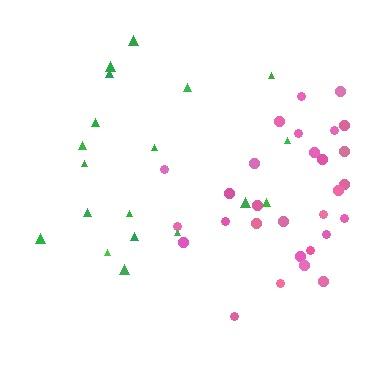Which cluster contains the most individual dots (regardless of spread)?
Pink (29).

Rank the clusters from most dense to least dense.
pink, green.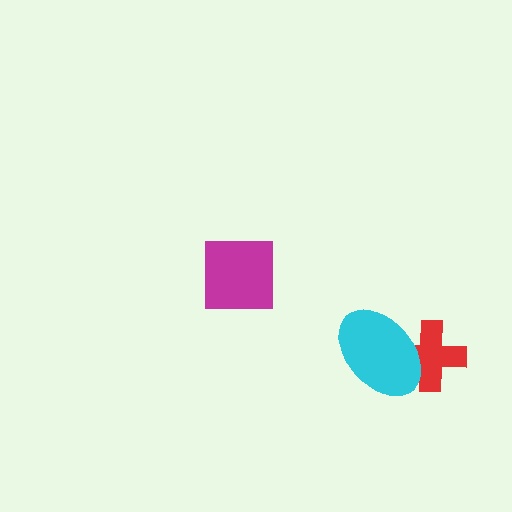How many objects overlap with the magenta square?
0 objects overlap with the magenta square.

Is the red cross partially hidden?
Yes, it is partially covered by another shape.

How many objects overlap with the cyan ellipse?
1 object overlaps with the cyan ellipse.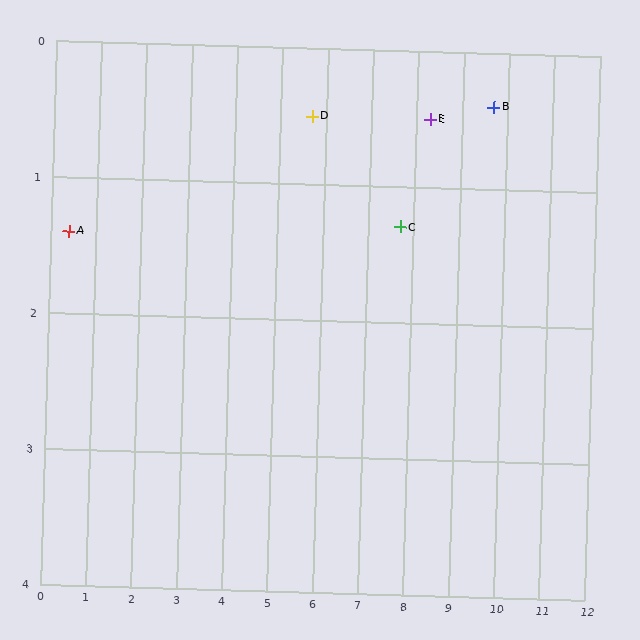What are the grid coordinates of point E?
Point E is at approximately (8.3, 0.5).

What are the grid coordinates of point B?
Point B is at approximately (9.7, 0.4).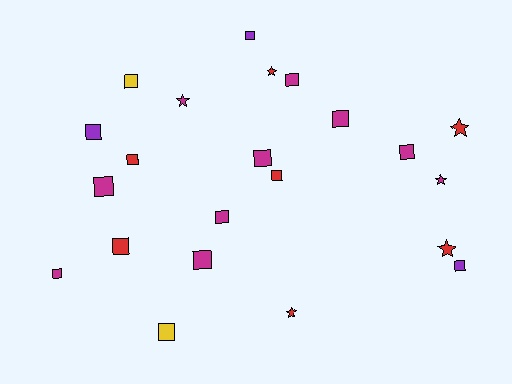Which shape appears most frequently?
Square, with 16 objects.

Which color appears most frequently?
Magenta, with 10 objects.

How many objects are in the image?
There are 22 objects.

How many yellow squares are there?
There are 2 yellow squares.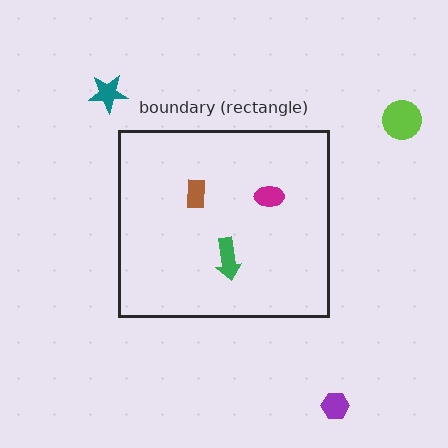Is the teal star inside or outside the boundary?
Outside.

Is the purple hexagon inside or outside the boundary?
Outside.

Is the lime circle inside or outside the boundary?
Outside.